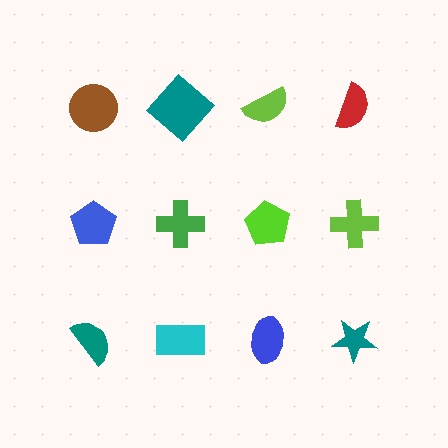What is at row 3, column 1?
A teal semicircle.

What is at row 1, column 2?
A teal diamond.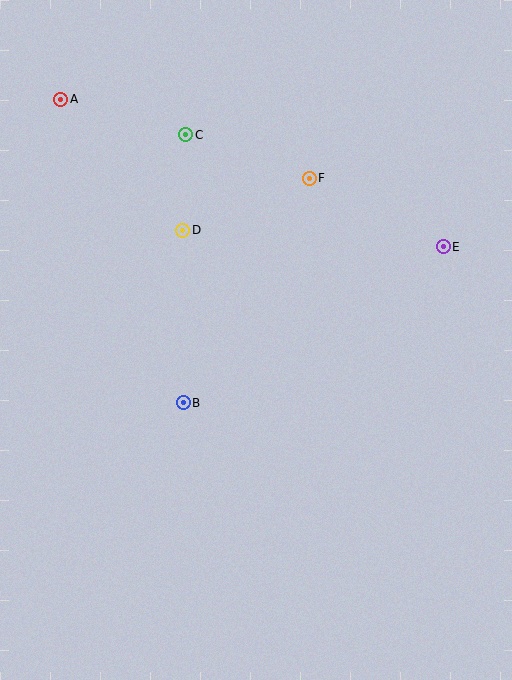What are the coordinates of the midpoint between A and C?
The midpoint between A and C is at (123, 117).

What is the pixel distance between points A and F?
The distance between A and F is 261 pixels.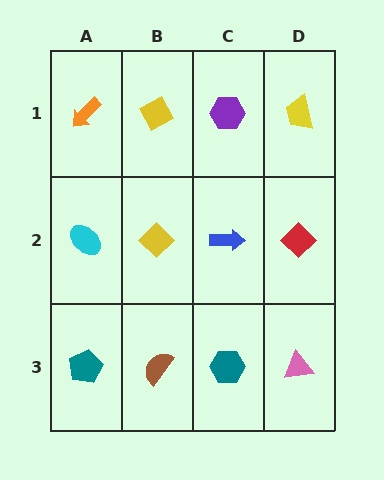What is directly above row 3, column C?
A blue arrow.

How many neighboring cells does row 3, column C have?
3.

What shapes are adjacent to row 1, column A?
A cyan ellipse (row 2, column A), a yellow diamond (row 1, column B).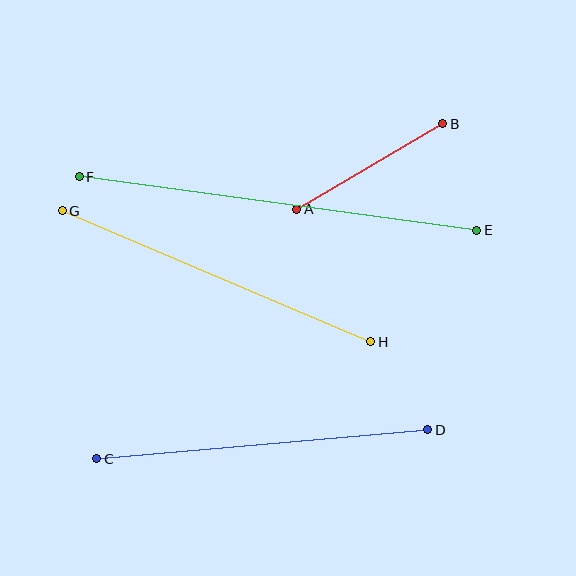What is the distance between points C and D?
The distance is approximately 332 pixels.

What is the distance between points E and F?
The distance is approximately 401 pixels.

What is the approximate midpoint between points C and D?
The midpoint is at approximately (262, 444) pixels.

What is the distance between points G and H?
The distance is approximately 335 pixels.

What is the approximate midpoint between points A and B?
The midpoint is at approximately (370, 166) pixels.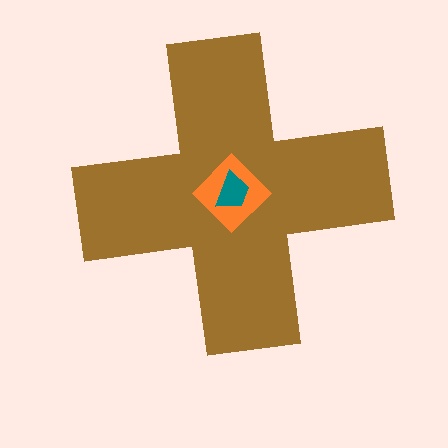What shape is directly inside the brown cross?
The orange diamond.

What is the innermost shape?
The teal trapezoid.